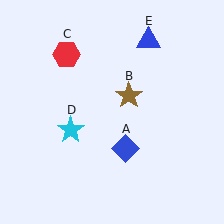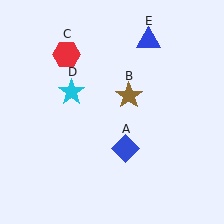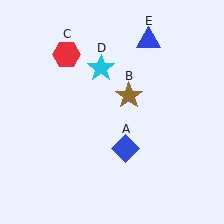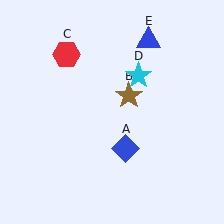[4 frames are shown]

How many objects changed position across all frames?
1 object changed position: cyan star (object D).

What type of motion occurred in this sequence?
The cyan star (object D) rotated clockwise around the center of the scene.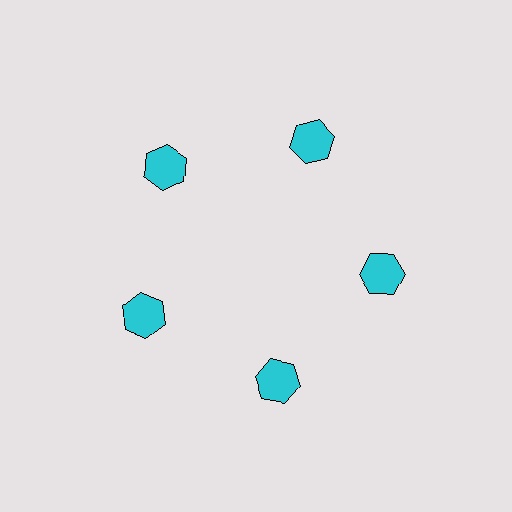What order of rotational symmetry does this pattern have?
This pattern has 5-fold rotational symmetry.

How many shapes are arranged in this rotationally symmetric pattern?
There are 5 shapes, arranged in 5 groups of 1.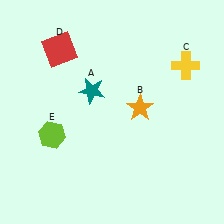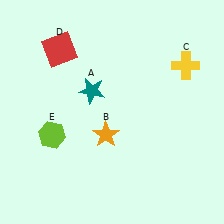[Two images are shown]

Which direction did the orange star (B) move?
The orange star (B) moved left.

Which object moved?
The orange star (B) moved left.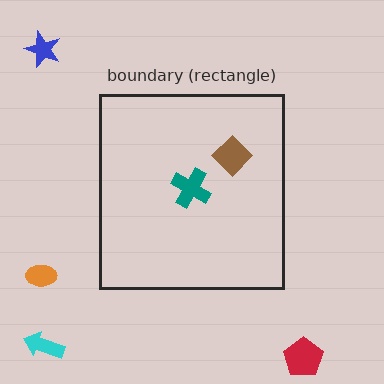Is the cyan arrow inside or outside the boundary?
Outside.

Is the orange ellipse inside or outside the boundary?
Outside.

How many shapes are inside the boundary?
2 inside, 4 outside.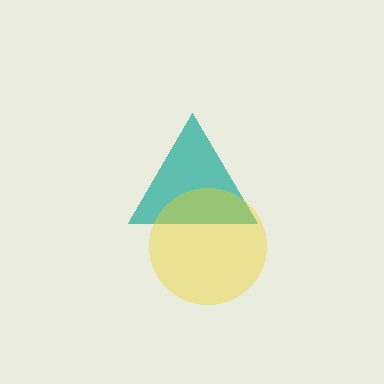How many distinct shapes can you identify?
There are 2 distinct shapes: a teal triangle, a yellow circle.